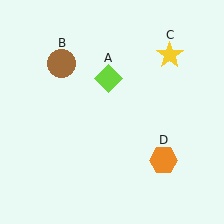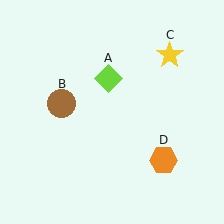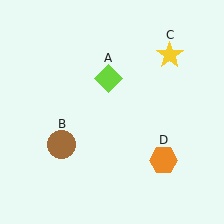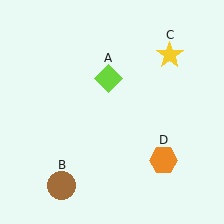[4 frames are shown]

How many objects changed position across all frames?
1 object changed position: brown circle (object B).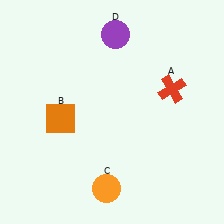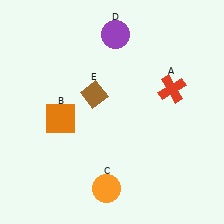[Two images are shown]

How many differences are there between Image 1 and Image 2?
There is 1 difference between the two images.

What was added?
A brown diamond (E) was added in Image 2.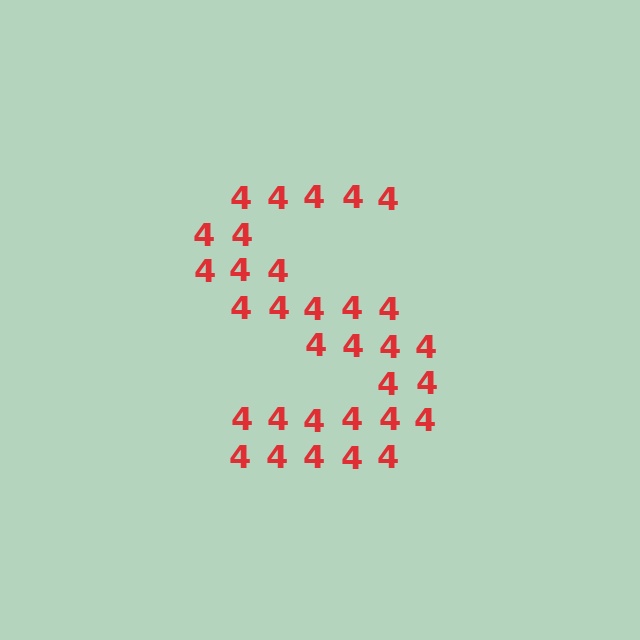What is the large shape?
The large shape is the letter S.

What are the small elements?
The small elements are digit 4's.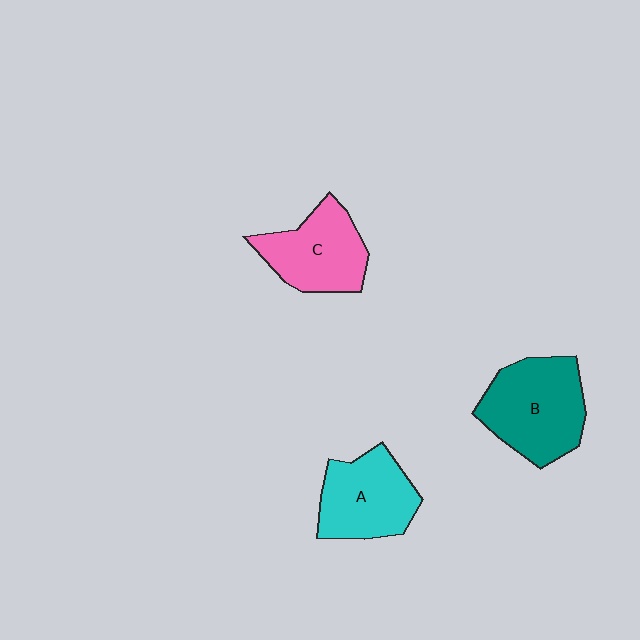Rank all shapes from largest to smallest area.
From largest to smallest: B (teal), A (cyan), C (pink).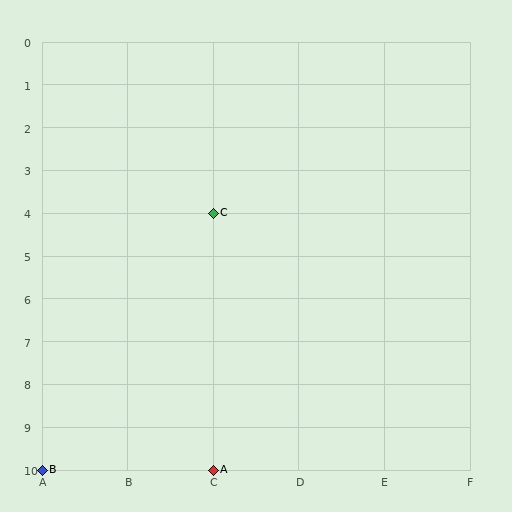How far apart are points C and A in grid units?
Points C and A are 6 rows apart.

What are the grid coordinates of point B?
Point B is at grid coordinates (A, 10).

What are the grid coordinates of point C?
Point C is at grid coordinates (C, 4).